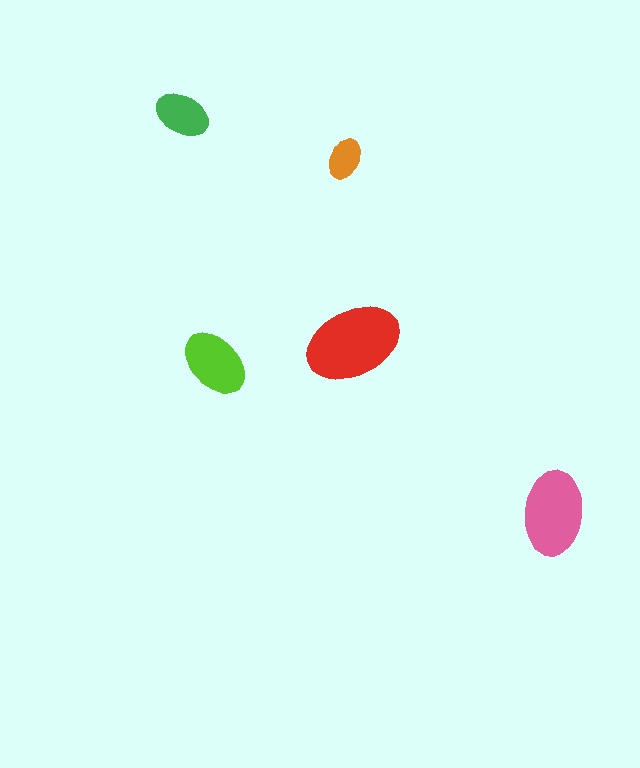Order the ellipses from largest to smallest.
the red one, the pink one, the lime one, the green one, the orange one.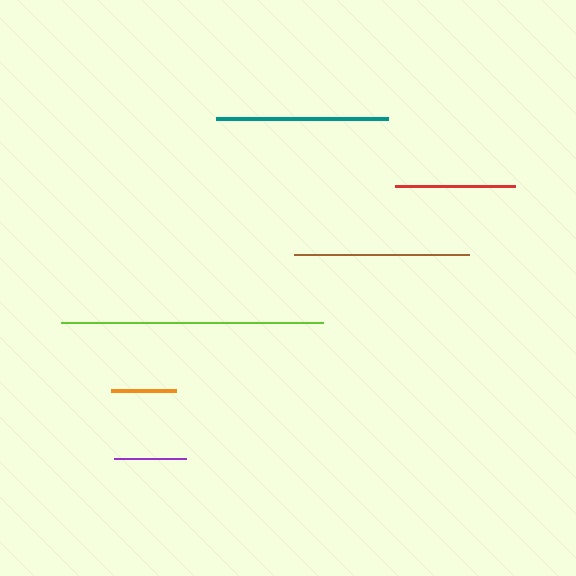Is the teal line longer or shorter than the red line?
The teal line is longer than the red line.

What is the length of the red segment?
The red segment is approximately 119 pixels long.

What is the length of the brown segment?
The brown segment is approximately 175 pixels long.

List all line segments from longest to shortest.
From longest to shortest: lime, brown, teal, red, purple, orange.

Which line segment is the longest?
The lime line is the longest at approximately 262 pixels.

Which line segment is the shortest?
The orange line is the shortest at approximately 65 pixels.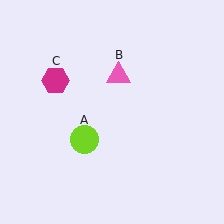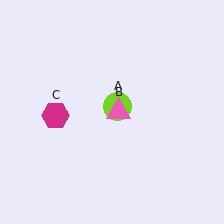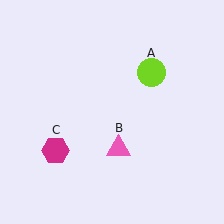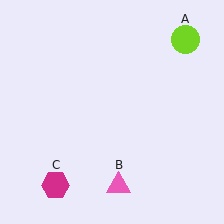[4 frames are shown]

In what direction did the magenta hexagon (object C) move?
The magenta hexagon (object C) moved down.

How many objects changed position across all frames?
3 objects changed position: lime circle (object A), pink triangle (object B), magenta hexagon (object C).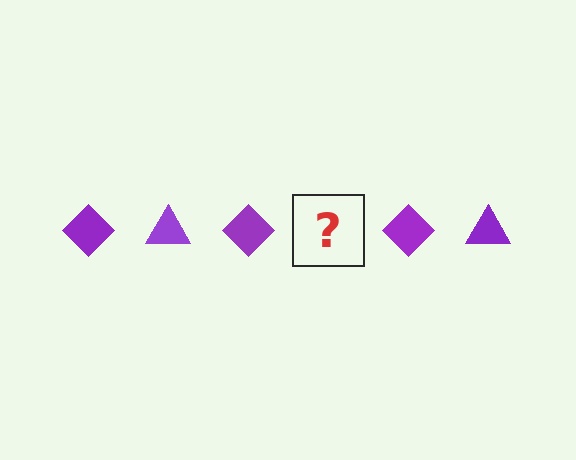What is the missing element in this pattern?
The missing element is a purple triangle.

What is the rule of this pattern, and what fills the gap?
The rule is that the pattern cycles through diamond, triangle shapes in purple. The gap should be filled with a purple triangle.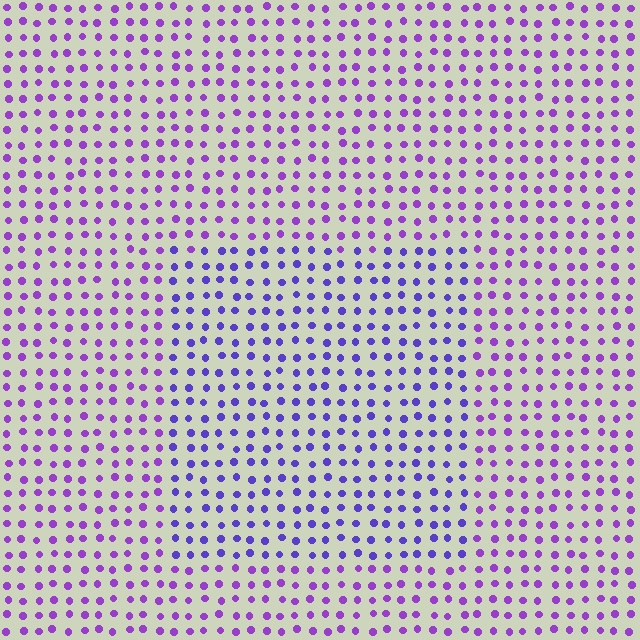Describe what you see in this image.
The image is filled with small purple elements in a uniform arrangement. A rectangle-shaped region is visible where the elements are tinted to a slightly different hue, forming a subtle color boundary.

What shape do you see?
I see a rectangle.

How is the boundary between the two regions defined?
The boundary is defined purely by a slight shift in hue (about 28 degrees). Spacing, size, and orientation are identical on both sides.